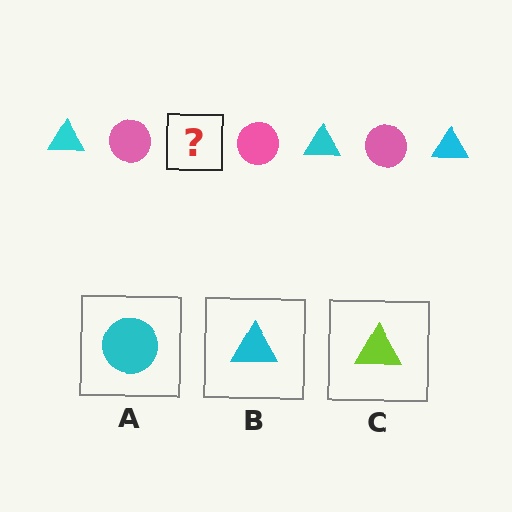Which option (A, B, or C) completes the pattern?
B.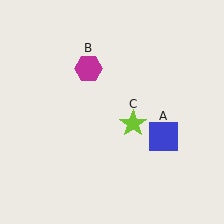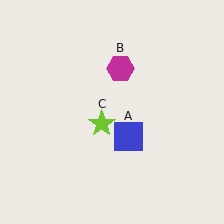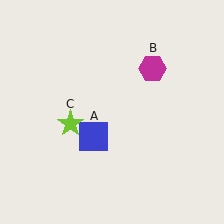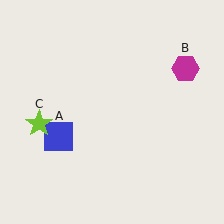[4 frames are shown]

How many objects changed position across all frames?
3 objects changed position: blue square (object A), magenta hexagon (object B), lime star (object C).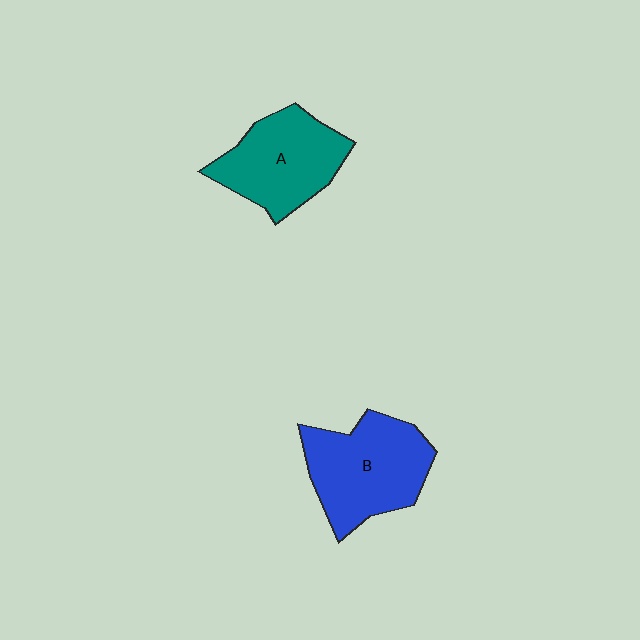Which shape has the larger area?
Shape B (blue).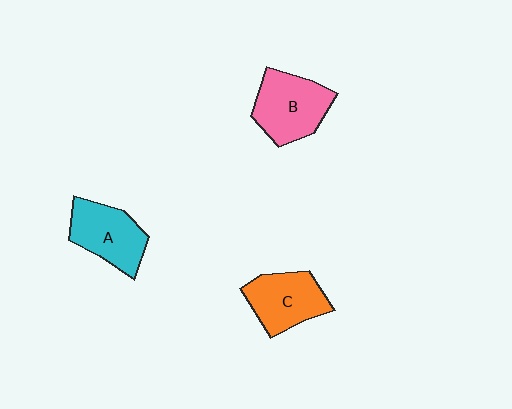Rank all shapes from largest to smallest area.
From largest to smallest: B (pink), A (cyan), C (orange).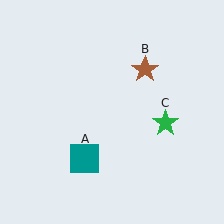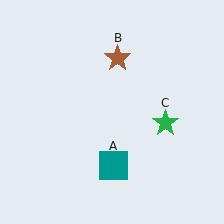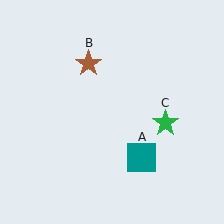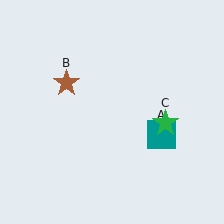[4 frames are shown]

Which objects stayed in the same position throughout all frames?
Green star (object C) remained stationary.